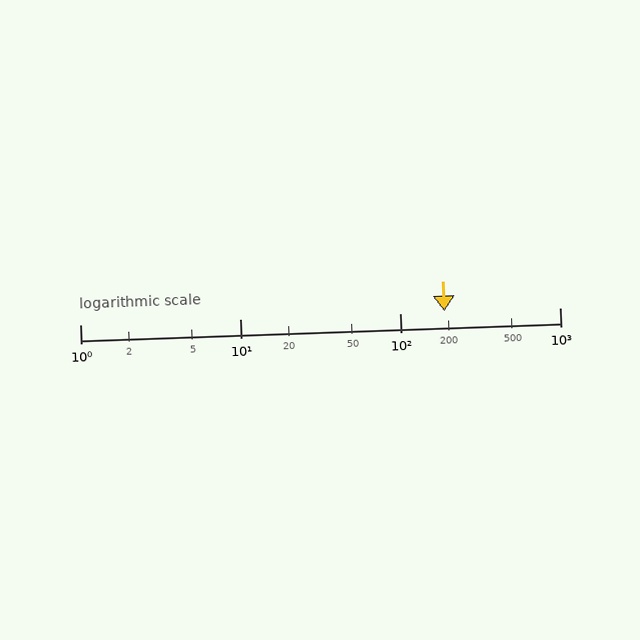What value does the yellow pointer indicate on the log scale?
The pointer indicates approximately 190.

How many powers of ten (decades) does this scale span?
The scale spans 3 decades, from 1 to 1000.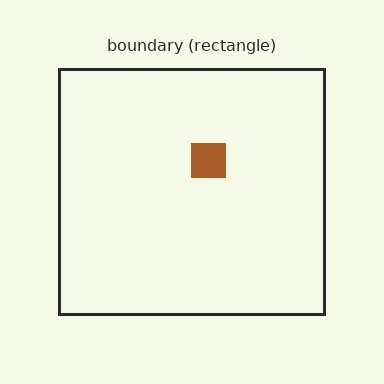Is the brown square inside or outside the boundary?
Inside.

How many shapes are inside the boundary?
1 inside, 0 outside.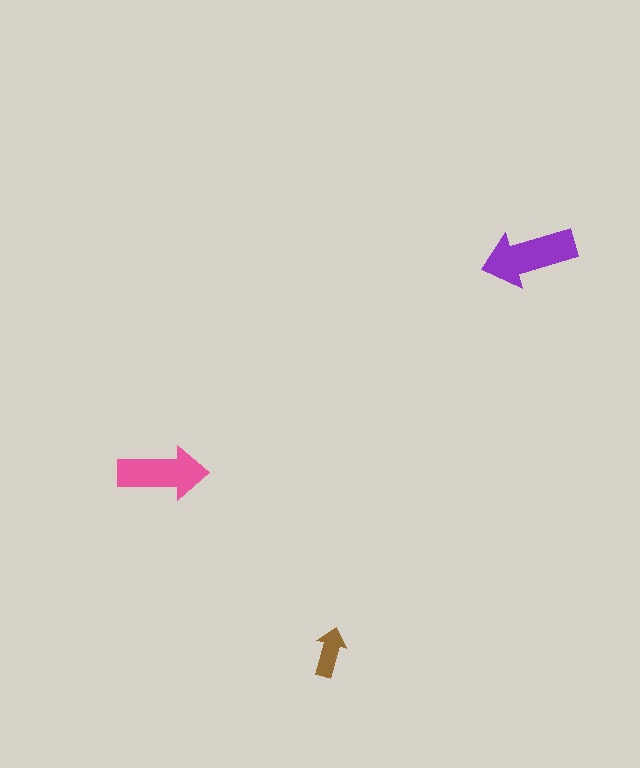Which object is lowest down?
The brown arrow is bottommost.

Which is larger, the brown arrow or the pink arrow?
The pink one.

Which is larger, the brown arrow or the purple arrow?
The purple one.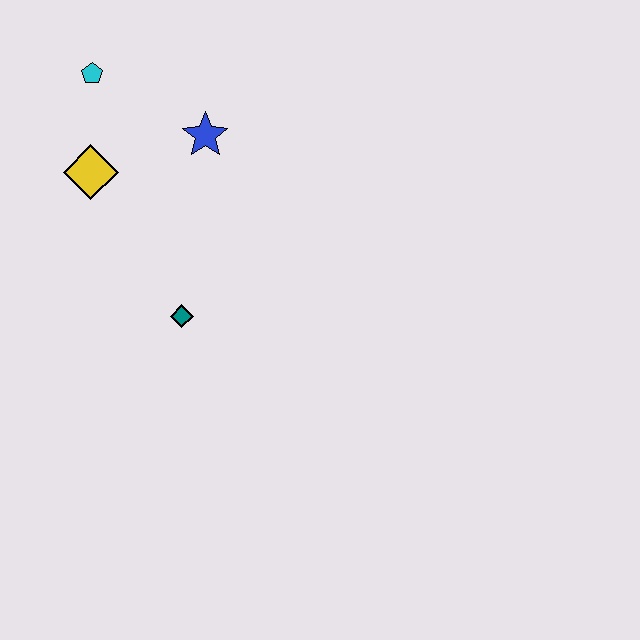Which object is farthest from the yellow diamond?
The teal diamond is farthest from the yellow diamond.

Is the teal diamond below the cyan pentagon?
Yes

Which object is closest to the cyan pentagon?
The yellow diamond is closest to the cyan pentagon.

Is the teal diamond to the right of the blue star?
No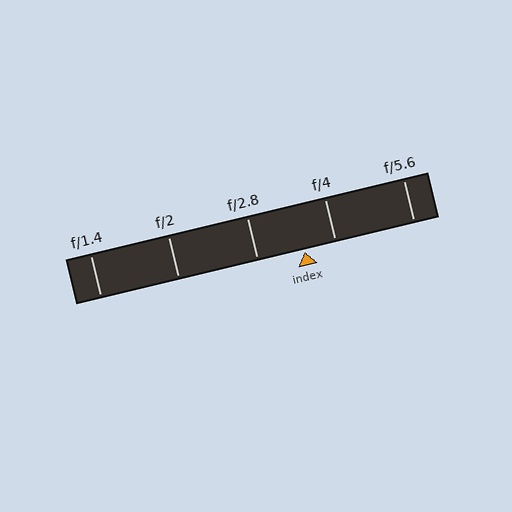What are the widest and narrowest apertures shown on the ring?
The widest aperture shown is f/1.4 and the narrowest is f/5.6.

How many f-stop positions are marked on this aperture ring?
There are 5 f-stop positions marked.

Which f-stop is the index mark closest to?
The index mark is closest to f/4.